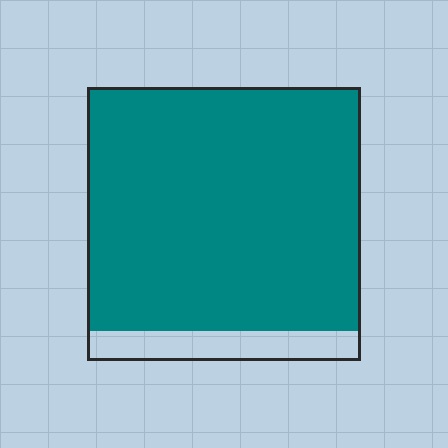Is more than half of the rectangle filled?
Yes.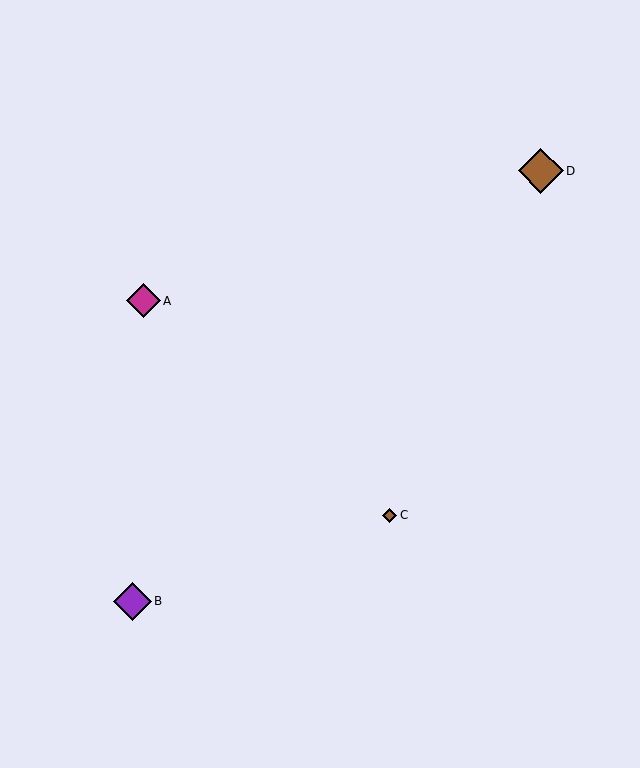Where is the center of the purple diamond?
The center of the purple diamond is at (132, 601).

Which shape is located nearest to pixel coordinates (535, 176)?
The brown diamond (labeled D) at (541, 171) is nearest to that location.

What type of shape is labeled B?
Shape B is a purple diamond.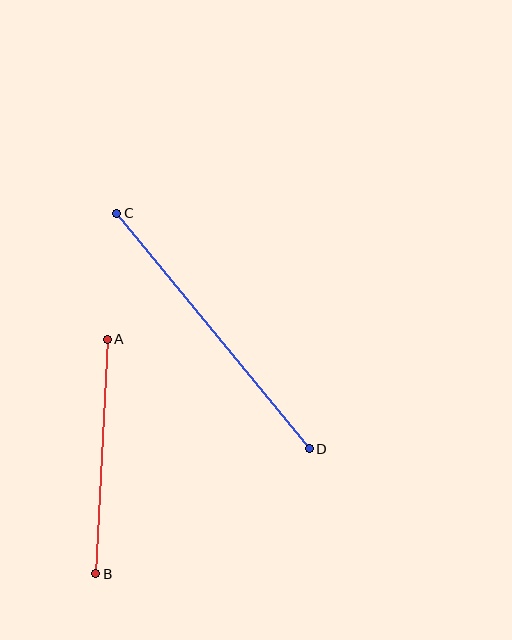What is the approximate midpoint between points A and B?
The midpoint is at approximately (101, 457) pixels.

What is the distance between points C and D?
The distance is approximately 304 pixels.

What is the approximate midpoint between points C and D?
The midpoint is at approximately (213, 331) pixels.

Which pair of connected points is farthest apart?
Points C and D are farthest apart.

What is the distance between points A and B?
The distance is approximately 234 pixels.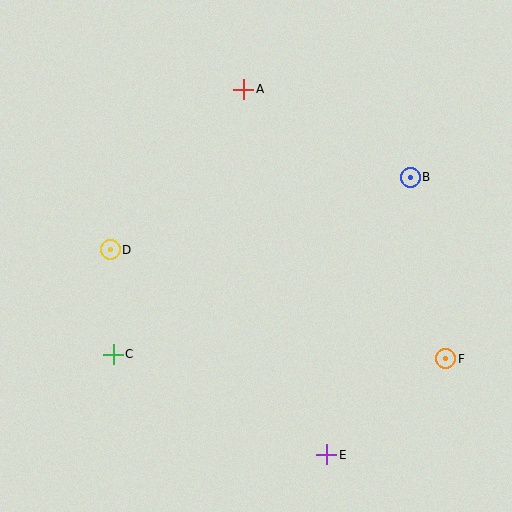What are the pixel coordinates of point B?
Point B is at (410, 177).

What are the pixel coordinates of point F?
Point F is at (446, 359).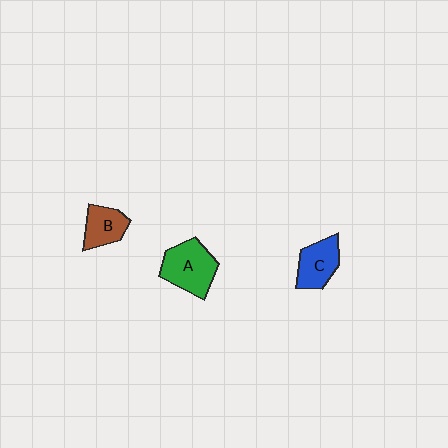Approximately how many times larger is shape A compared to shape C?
Approximately 1.3 times.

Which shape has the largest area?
Shape A (green).